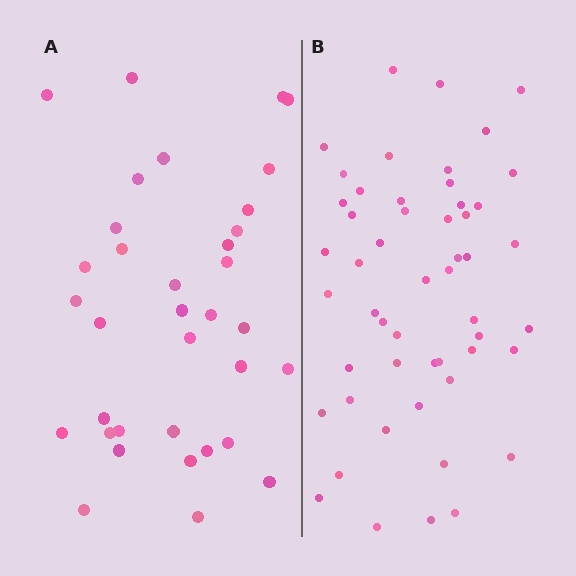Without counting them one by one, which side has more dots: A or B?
Region B (the right region) has more dots.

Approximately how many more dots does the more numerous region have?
Region B has approximately 15 more dots than region A.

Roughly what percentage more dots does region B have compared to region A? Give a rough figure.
About 50% more.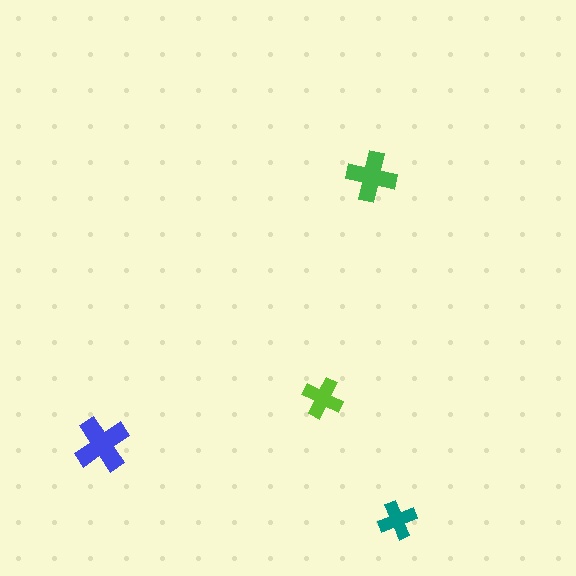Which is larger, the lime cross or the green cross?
The green one.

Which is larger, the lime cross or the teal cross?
The lime one.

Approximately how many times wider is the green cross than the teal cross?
About 1.5 times wider.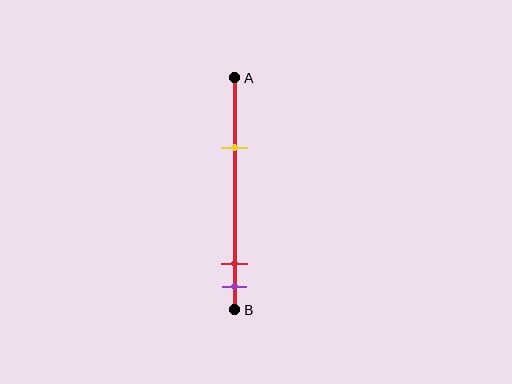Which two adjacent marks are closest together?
The red and purple marks are the closest adjacent pair.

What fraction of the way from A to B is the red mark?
The red mark is approximately 80% (0.8) of the way from A to B.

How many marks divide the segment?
There are 3 marks dividing the segment.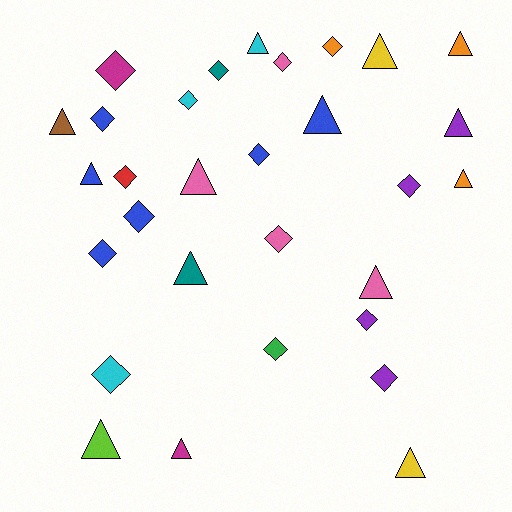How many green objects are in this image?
There is 1 green object.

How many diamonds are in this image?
There are 16 diamonds.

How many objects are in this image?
There are 30 objects.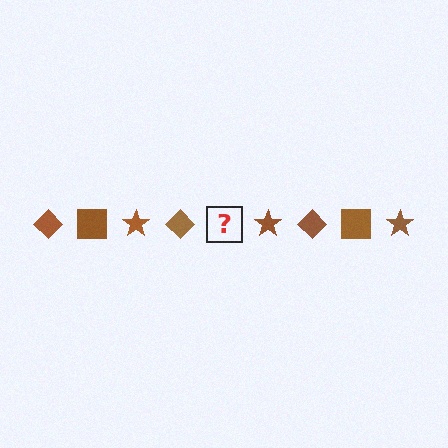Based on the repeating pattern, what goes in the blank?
The blank should be a brown square.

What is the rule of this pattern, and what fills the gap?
The rule is that the pattern cycles through diamond, square, star shapes in brown. The gap should be filled with a brown square.